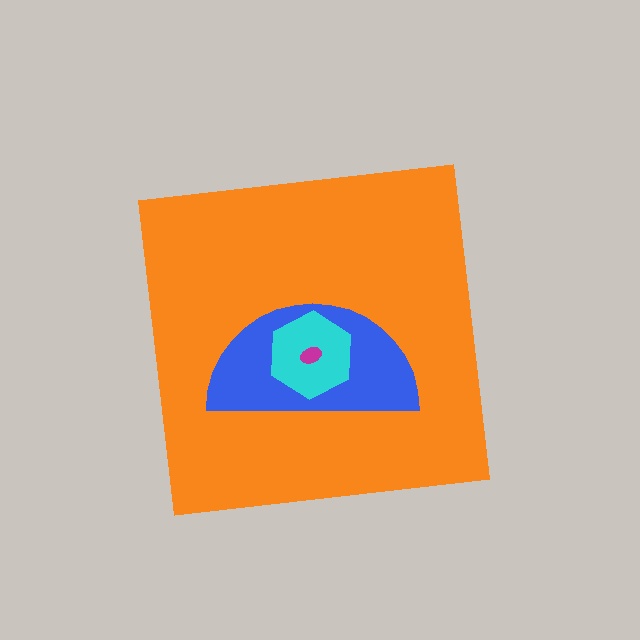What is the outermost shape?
The orange square.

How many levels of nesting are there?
4.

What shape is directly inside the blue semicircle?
The cyan hexagon.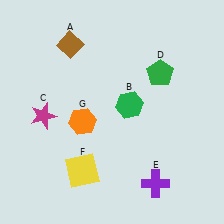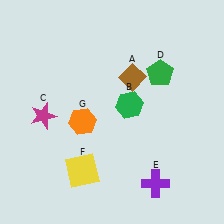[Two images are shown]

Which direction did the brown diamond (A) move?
The brown diamond (A) moved right.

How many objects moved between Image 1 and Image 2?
1 object moved between the two images.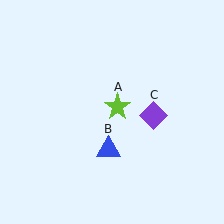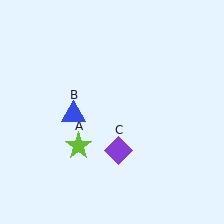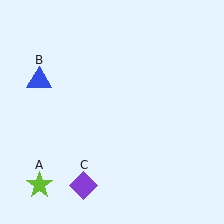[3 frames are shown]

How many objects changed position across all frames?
3 objects changed position: lime star (object A), blue triangle (object B), purple diamond (object C).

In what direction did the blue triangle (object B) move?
The blue triangle (object B) moved up and to the left.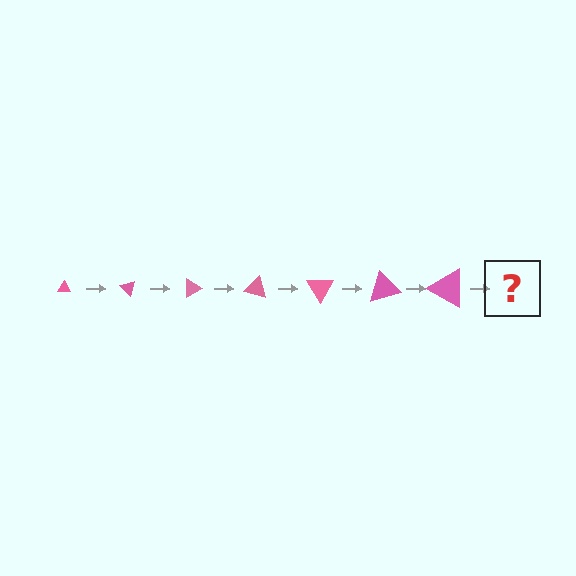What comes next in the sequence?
The next element should be a triangle, larger than the previous one and rotated 315 degrees from the start.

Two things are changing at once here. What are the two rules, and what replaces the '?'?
The two rules are that the triangle grows larger each step and it rotates 45 degrees each step. The '?' should be a triangle, larger than the previous one and rotated 315 degrees from the start.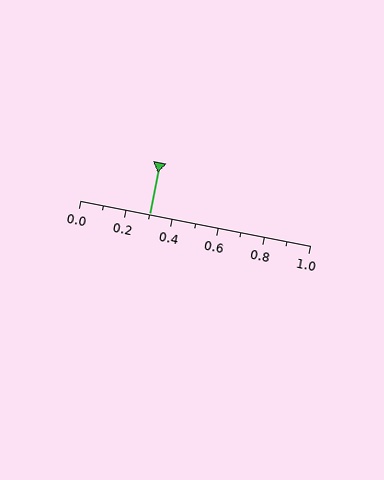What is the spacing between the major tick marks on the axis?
The major ticks are spaced 0.2 apart.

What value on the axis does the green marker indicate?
The marker indicates approximately 0.3.